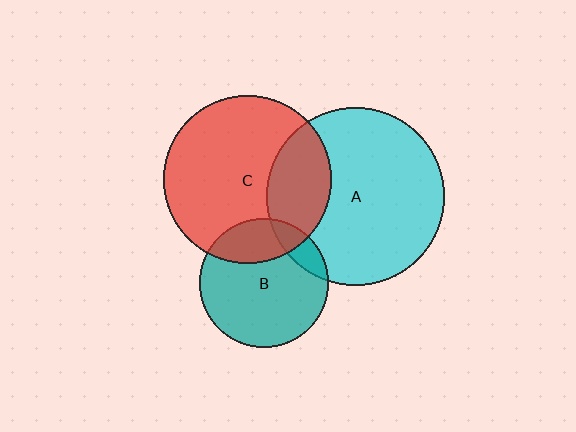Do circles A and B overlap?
Yes.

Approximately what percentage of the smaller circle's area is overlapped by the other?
Approximately 10%.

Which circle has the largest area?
Circle A (cyan).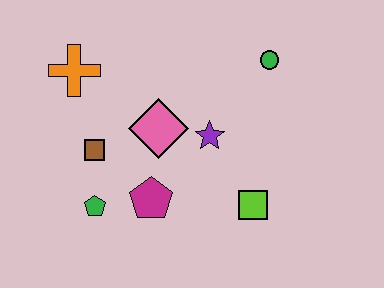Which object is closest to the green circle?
The purple star is closest to the green circle.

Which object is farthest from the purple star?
The orange cross is farthest from the purple star.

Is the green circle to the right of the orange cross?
Yes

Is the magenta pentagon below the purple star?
Yes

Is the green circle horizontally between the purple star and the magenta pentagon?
No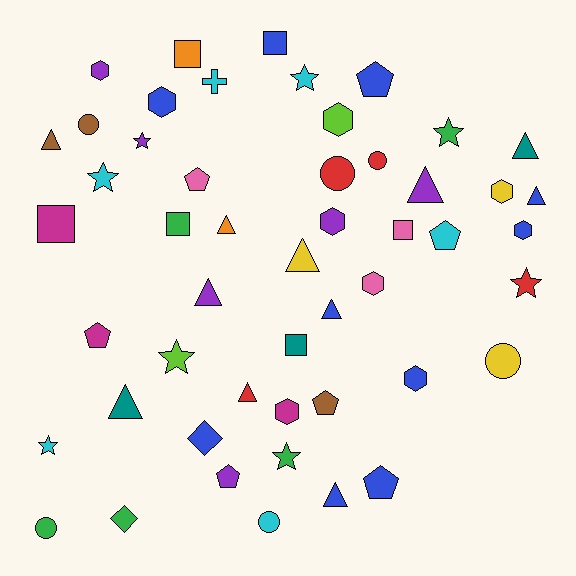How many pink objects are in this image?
There are 3 pink objects.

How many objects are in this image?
There are 50 objects.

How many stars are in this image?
There are 8 stars.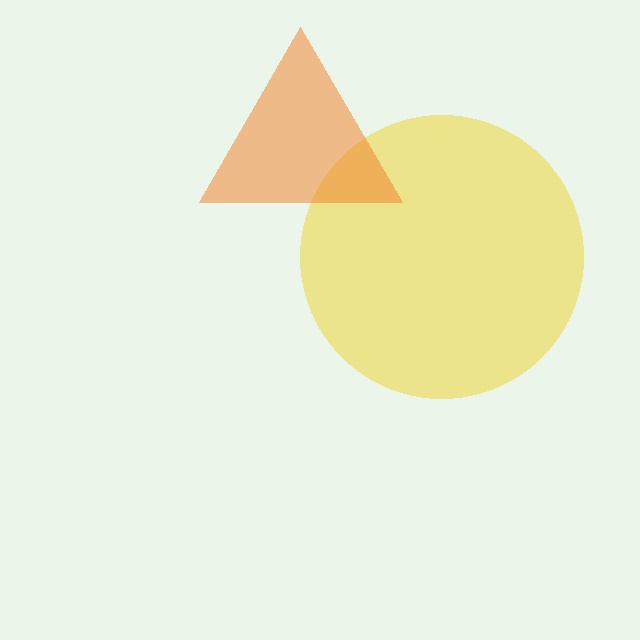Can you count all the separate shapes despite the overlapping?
Yes, there are 2 separate shapes.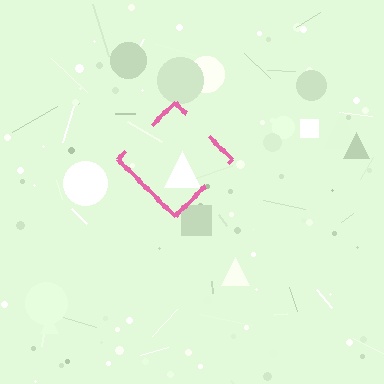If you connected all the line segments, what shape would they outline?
They would outline a diamond.